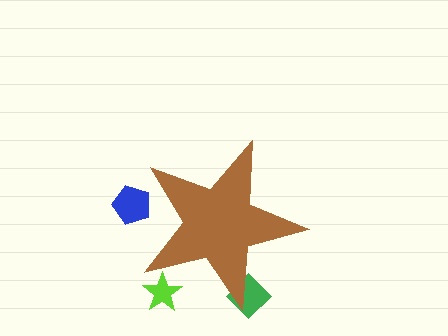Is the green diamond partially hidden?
Yes, the green diamond is partially hidden behind the brown star.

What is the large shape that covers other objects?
A brown star.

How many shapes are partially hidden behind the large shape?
3 shapes are partially hidden.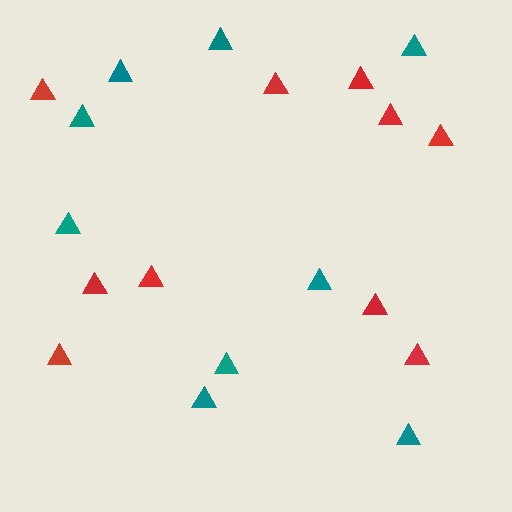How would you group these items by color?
There are 2 groups: one group of red triangles (10) and one group of teal triangles (9).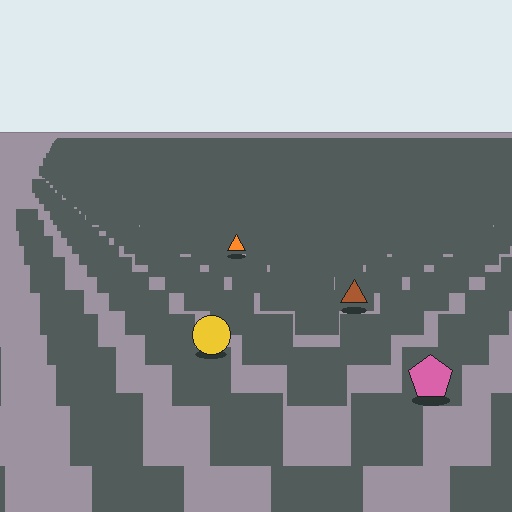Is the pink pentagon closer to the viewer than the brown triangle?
Yes. The pink pentagon is closer — you can tell from the texture gradient: the ground texture is coarser near it.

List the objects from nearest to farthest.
From nearest to farthest: the pink pentagon, the yellow circle, the brown triangle, the orange triangle.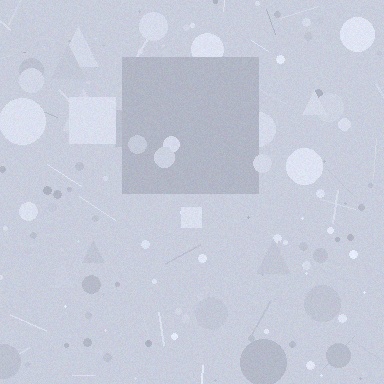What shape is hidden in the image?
A square is hidden in the image.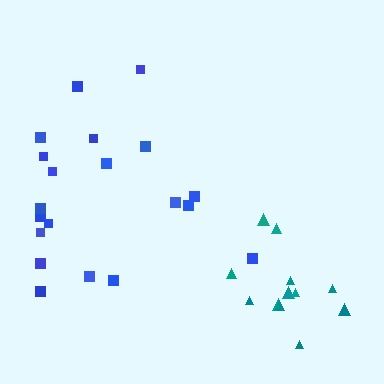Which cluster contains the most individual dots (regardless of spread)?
Blue (20).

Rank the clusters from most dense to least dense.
teal, blue.